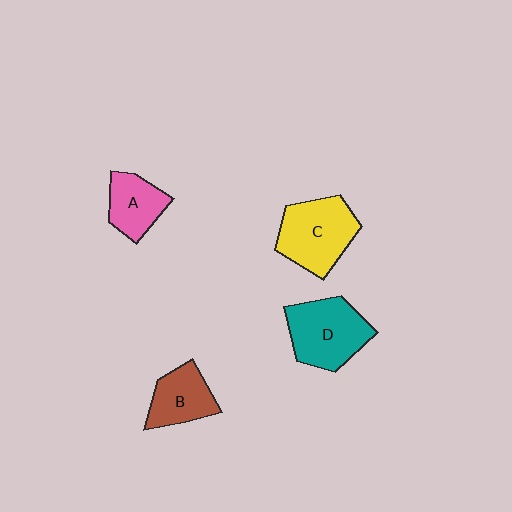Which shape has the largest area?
Shape C (yellow).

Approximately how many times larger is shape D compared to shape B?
Approximately 1.5 times.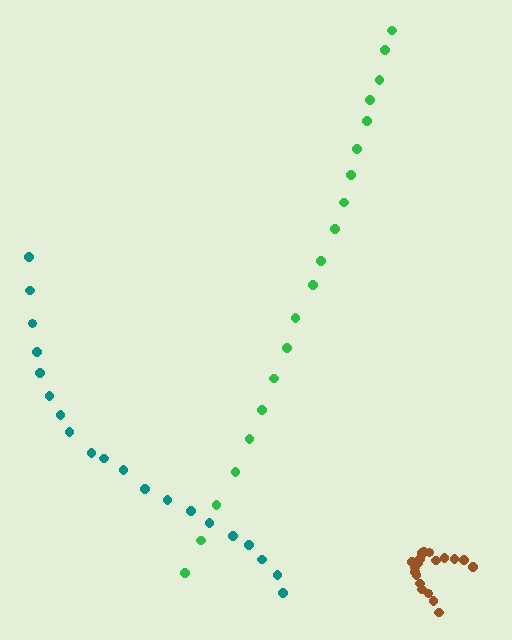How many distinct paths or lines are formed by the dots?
There are 3 distinct paths.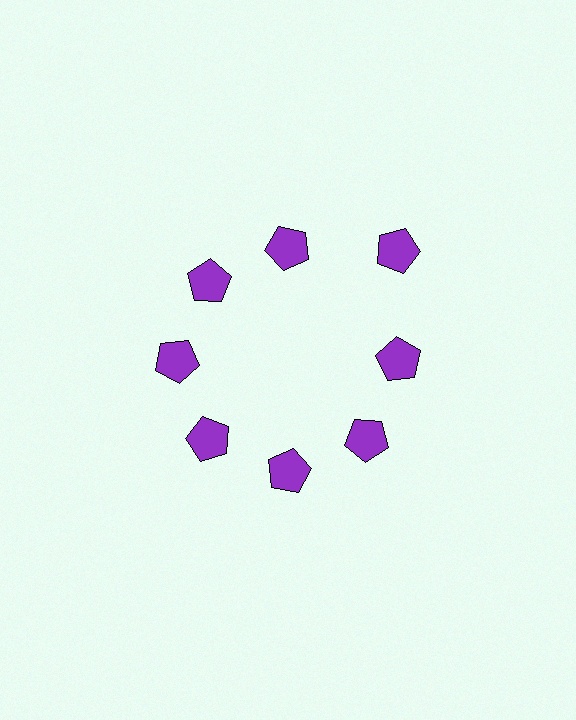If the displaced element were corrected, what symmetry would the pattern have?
It would have 8-fold rotational symmetry — the pattern would map onto itself every 45 degrees.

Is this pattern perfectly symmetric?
No. The 8 purple pentagons are arranged in a ring, but one element near the 2 o'clock position is pushed outward from the center, breaking the 8-fold rotational symmetry.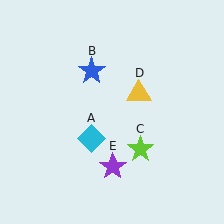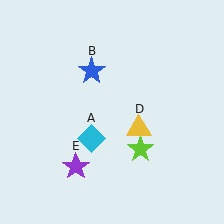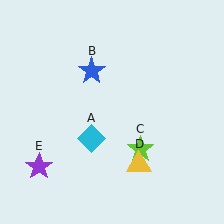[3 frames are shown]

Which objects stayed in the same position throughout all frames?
Cyan diamond (object A) and blue star (object B) and lime star (object C) remained stationary.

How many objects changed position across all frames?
2 objects changed position: yellow triangle (object D), purple star (object E).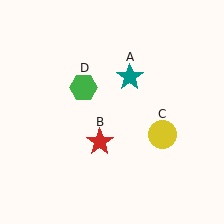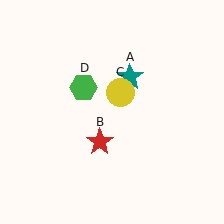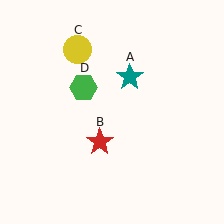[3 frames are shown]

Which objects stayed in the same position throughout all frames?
Teal star (object A) and red star (object B) and green hexagon (object D) remained stationary.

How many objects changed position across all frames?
1 object changed position: yellow circle (object C).